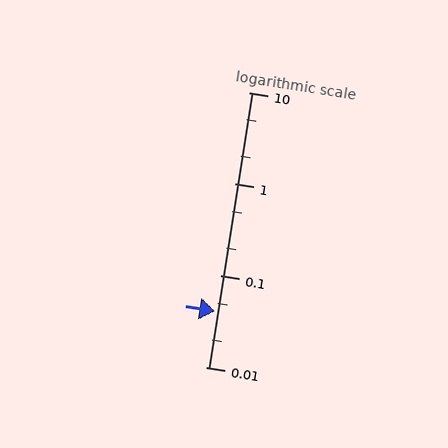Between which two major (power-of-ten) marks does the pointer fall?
The pointer is between 0.01 and 0.1.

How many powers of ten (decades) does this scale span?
The scale spans 3 decades, from 0.01 to 10.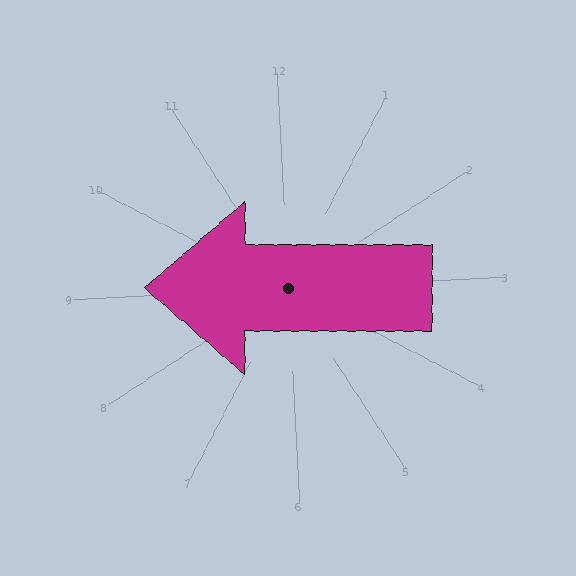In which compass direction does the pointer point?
West.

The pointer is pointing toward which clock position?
Roughly 9 o'clock.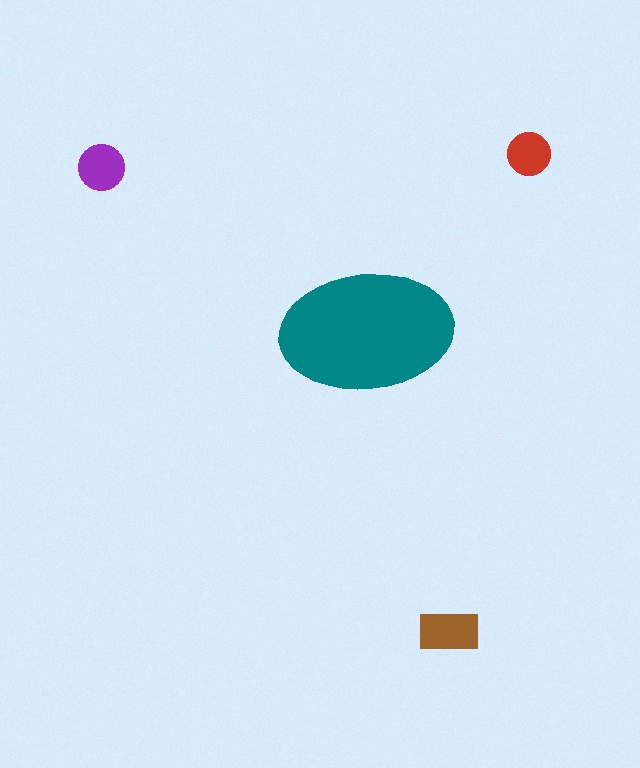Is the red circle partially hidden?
No, the red circle is fully visible.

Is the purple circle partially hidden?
No, the purple circle is fully visible.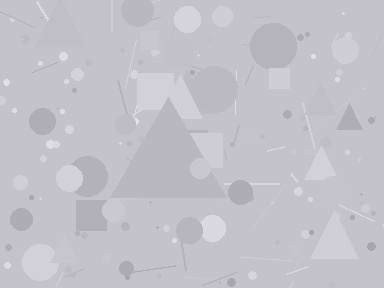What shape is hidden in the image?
A triangle is hidden in the image.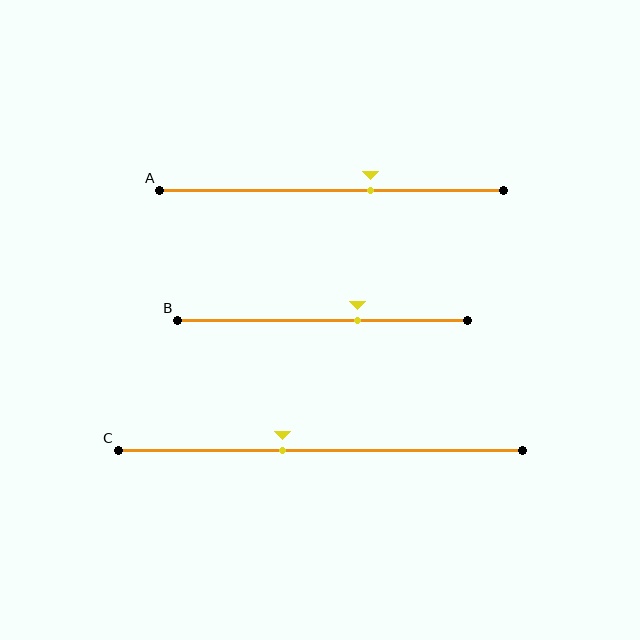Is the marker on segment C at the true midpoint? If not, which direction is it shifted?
No, the marker on segment C is shifted to the left by about 10% of the segment length.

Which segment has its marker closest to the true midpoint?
Segment C has its marker closest to the true midpoint.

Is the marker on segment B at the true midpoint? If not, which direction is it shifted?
No, the marker on segment B is shifted to the right by about 12% of the segment length.